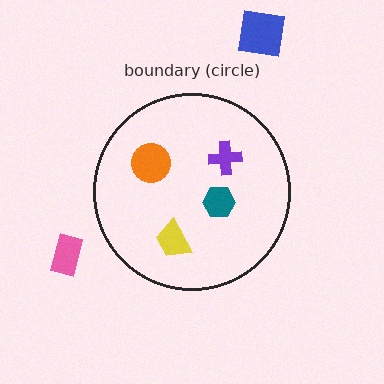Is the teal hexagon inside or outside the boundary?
Inside.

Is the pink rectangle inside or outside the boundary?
Outside.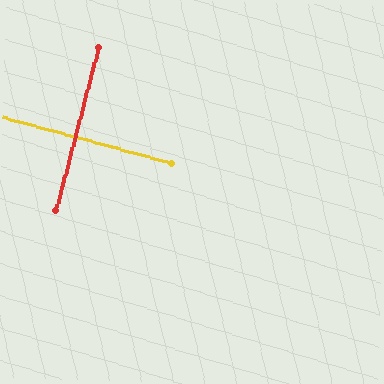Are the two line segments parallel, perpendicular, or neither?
Perpendicular — they meet at approximately 89°.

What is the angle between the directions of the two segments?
Approximately 89 degrees.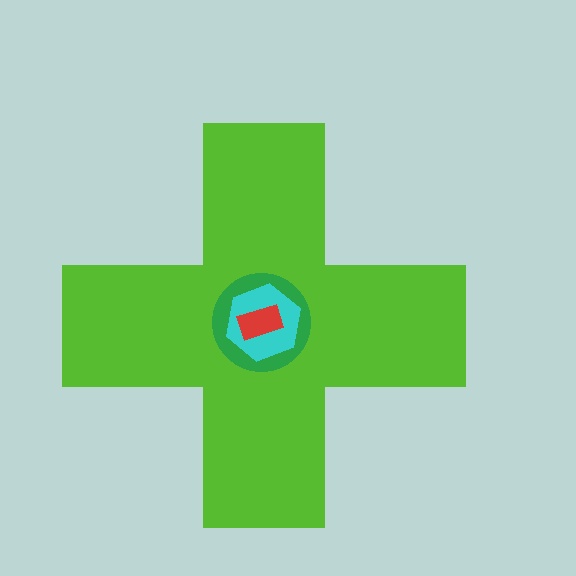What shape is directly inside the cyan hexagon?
The red rectangle.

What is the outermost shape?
The lime cross.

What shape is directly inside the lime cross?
The green circle.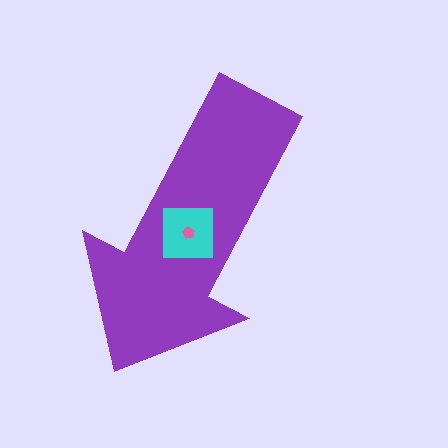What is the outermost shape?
The purple arrow.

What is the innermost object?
The pink pentagon.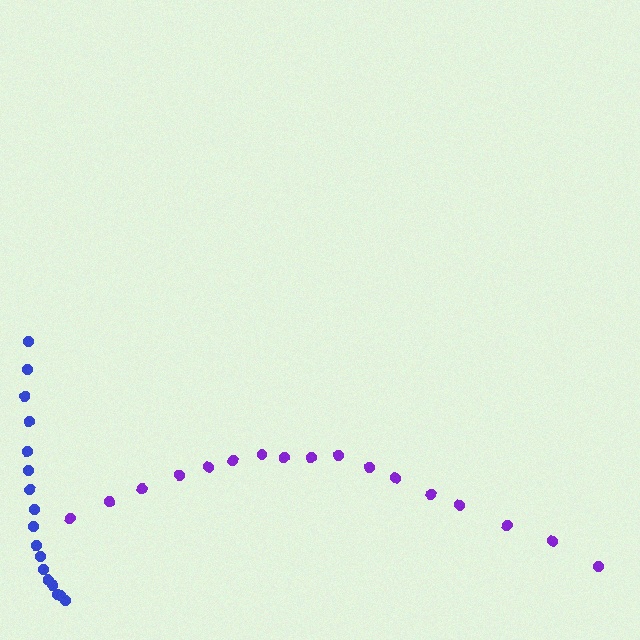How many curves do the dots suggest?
There are 2 distinct paths.